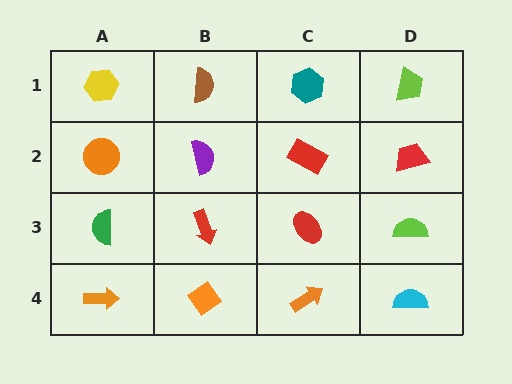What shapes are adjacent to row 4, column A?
A green semicircle (row 3, column A), an orange diamond (row 4, column B).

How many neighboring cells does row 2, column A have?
3.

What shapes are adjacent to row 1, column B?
A purple semicircle (row 2, column B), a yellow hexagon (row 1, column A), a teal hexagon (row 1, column C).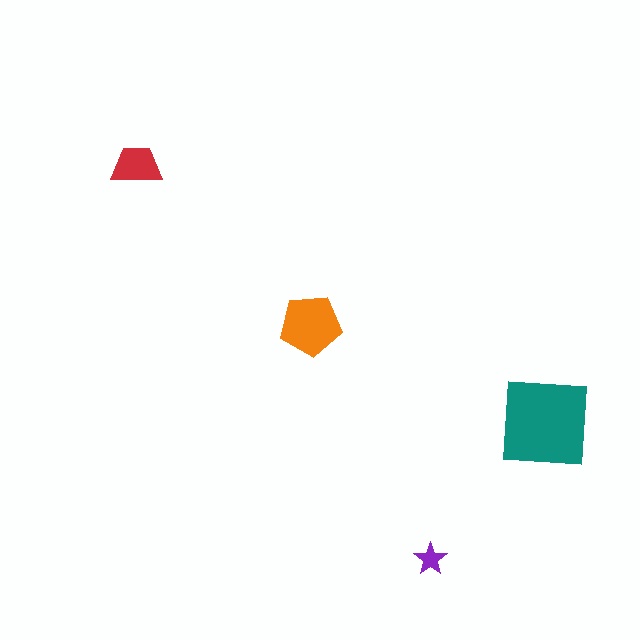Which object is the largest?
The teal square.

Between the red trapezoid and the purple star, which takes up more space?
The red trapezoid.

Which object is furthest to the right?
The teal square is rightmost.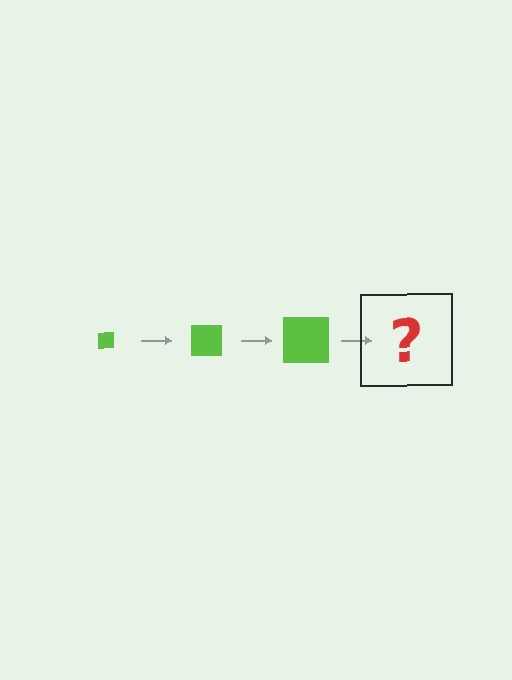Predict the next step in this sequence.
The next step is a lime square, larger than the previous one.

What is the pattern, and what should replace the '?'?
The pattern is that the square gets progressively larger each step. The '?' should be a lime square, larger than the previous one.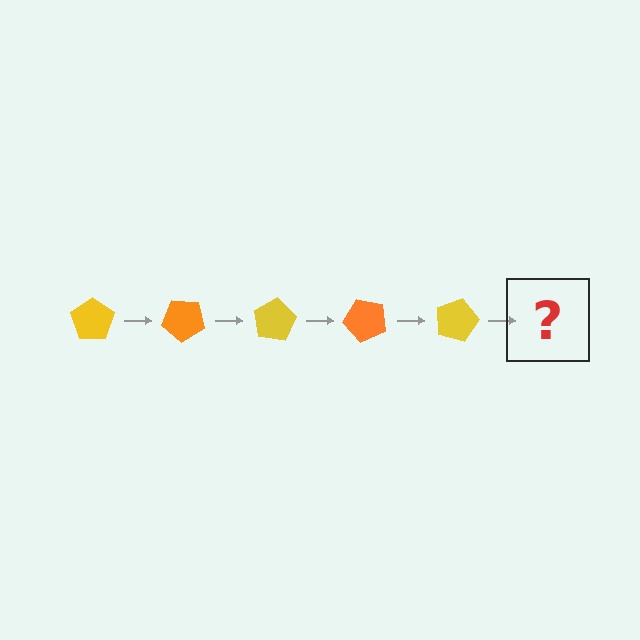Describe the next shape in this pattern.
It should be an orange pentagon, rotated 200 degrees from the start.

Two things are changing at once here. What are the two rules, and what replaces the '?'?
The two rules are that it rotates 40 degrees each step and the color cycles through yellow and orange. The '?' should be an orange pentagon, rotated 200 degrees from the start.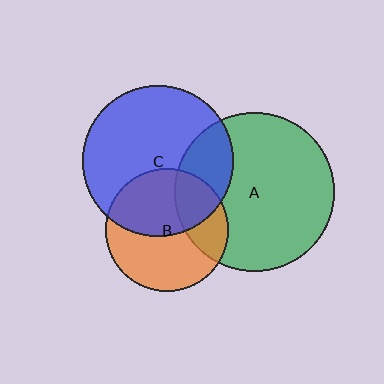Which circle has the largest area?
Circle A (green).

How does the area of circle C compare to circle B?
Approximately 1.5 times.